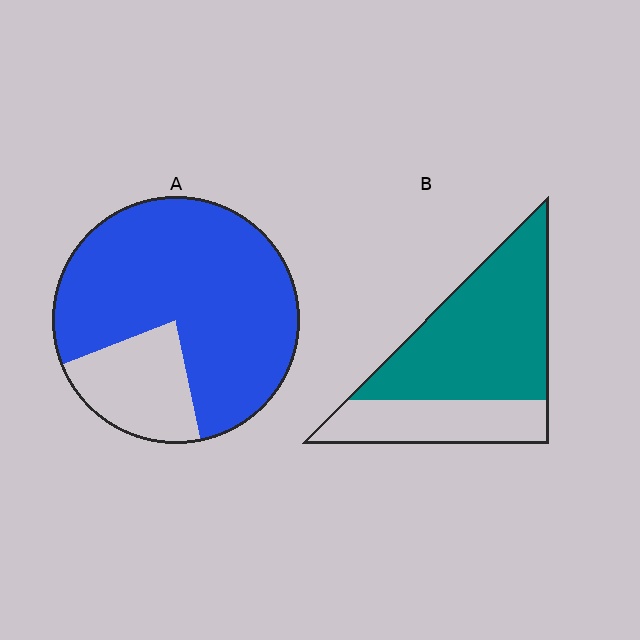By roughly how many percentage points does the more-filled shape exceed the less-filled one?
By roughly 10 percentage points (A over B).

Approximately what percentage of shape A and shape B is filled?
A is approximately 80% and B is approximately 70%.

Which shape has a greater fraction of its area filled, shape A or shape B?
Shape A.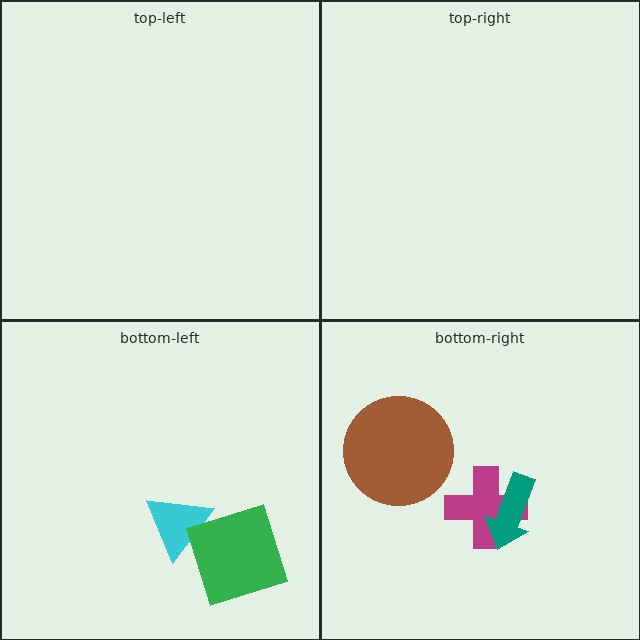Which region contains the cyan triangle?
The bottom-left region.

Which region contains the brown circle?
The bottom-right region.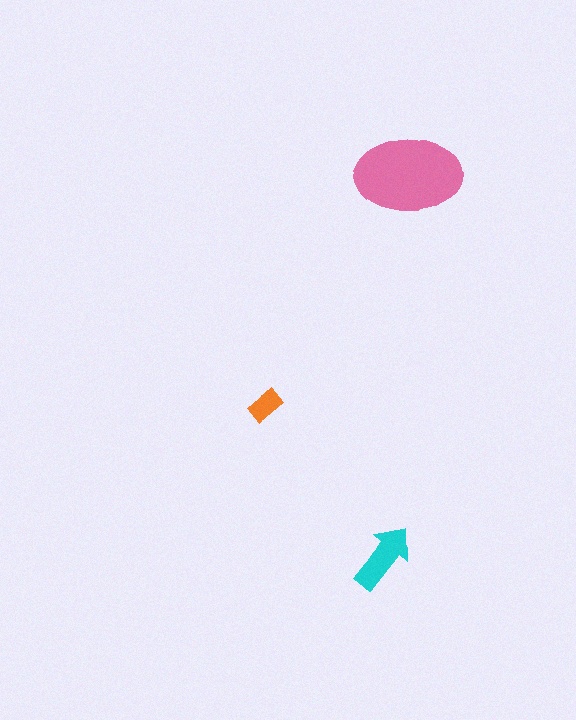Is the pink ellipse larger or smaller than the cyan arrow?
Larger.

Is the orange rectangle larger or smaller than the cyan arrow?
Smaller.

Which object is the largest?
The pink ellipse.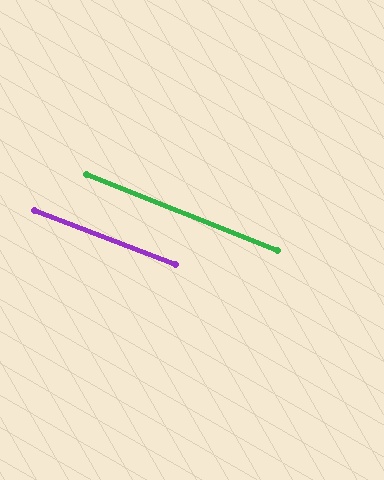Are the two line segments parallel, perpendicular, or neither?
Parallel — their directions differ by only 1.0°.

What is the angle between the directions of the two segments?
Approximately 1 degree.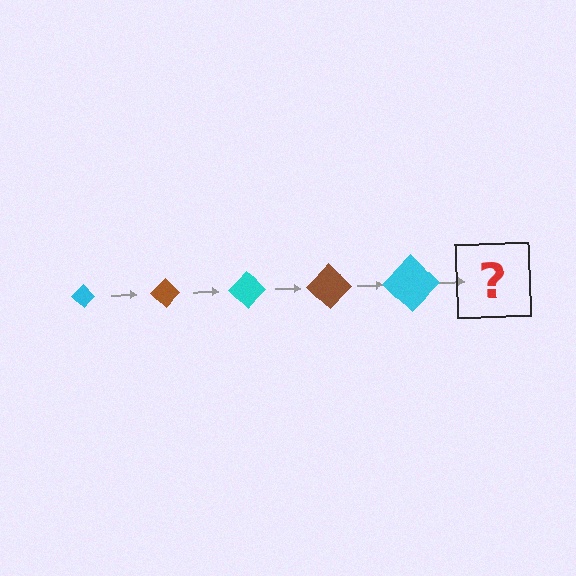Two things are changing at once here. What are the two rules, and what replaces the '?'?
The two rules are that the diamond grows larger each step and the color cycles through cyan and brown. The '?' should be a brown diamond, larger than the previous one.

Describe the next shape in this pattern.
It should be a brown diamond, larger than the previous one.